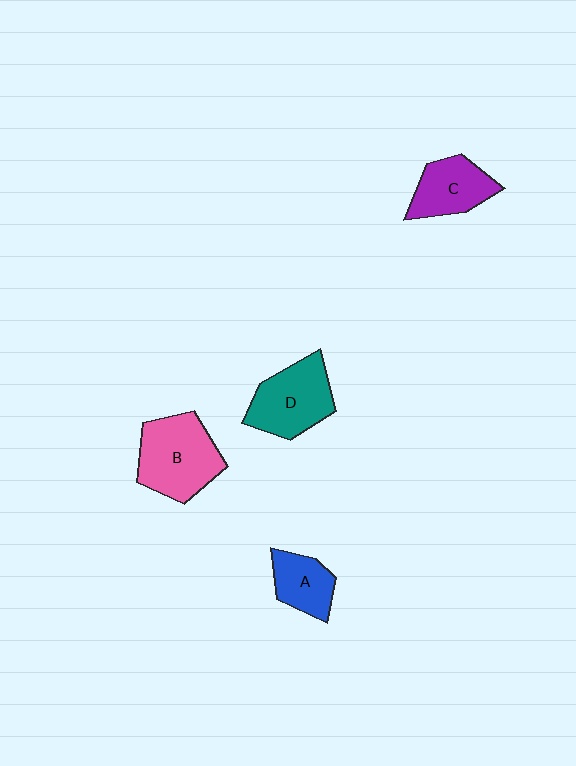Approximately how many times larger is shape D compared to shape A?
Approximately 1.6 times.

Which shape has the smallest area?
Shape A (blue).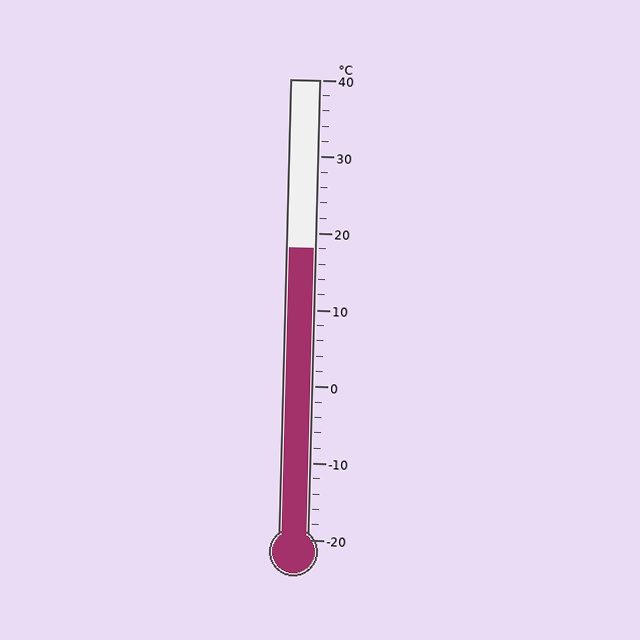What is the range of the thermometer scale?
The thermometer scale ranges from -20°C to 40°C.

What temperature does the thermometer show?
The thermometer shows approximately 18°C.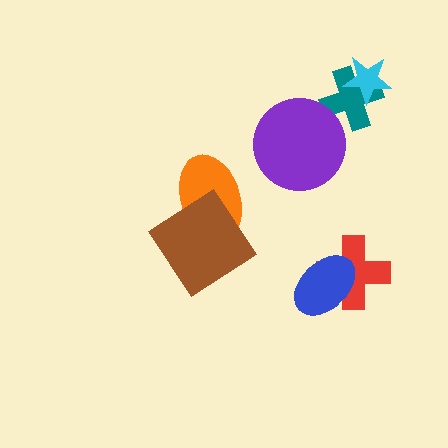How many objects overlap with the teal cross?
1 object overlaps with the teal cross.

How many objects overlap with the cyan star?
1 object overlaps with the cyan star.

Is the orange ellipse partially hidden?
Yes, it is partially covered by another shape.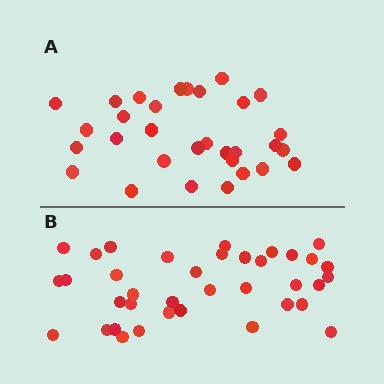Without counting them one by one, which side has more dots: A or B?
Region B (the bottom region) has more dots.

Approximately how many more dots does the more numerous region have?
Region B has about 6 more dots than region A.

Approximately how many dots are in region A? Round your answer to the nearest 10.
About 30 dots. (The exact count is 31, which rounds to 30.)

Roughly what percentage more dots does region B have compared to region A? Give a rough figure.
About 20% more.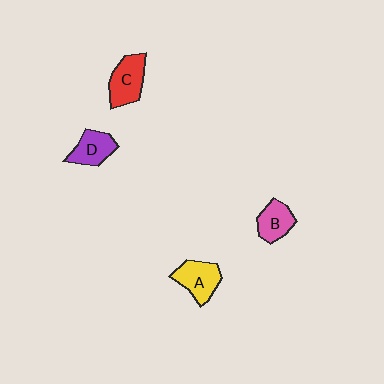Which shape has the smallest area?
Shape B (pink).